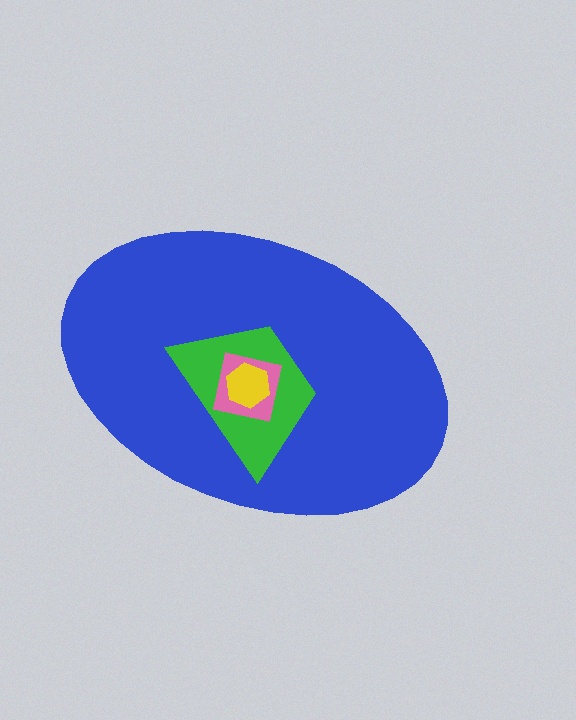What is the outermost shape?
The blue ellipse.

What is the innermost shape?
The yellow hexagon.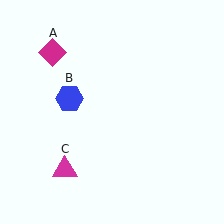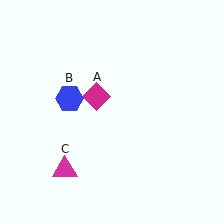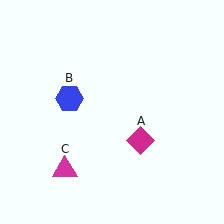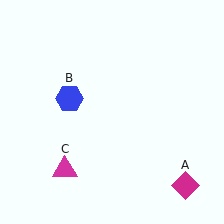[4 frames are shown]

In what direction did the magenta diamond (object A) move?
The magenta diamond (object A) moved down and to the right.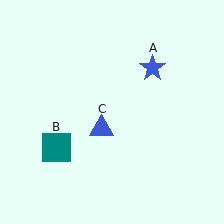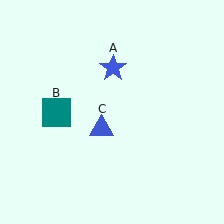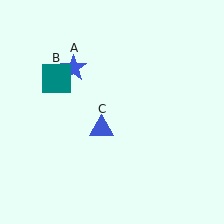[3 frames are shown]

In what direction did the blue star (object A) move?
The blue star (object A) moved left.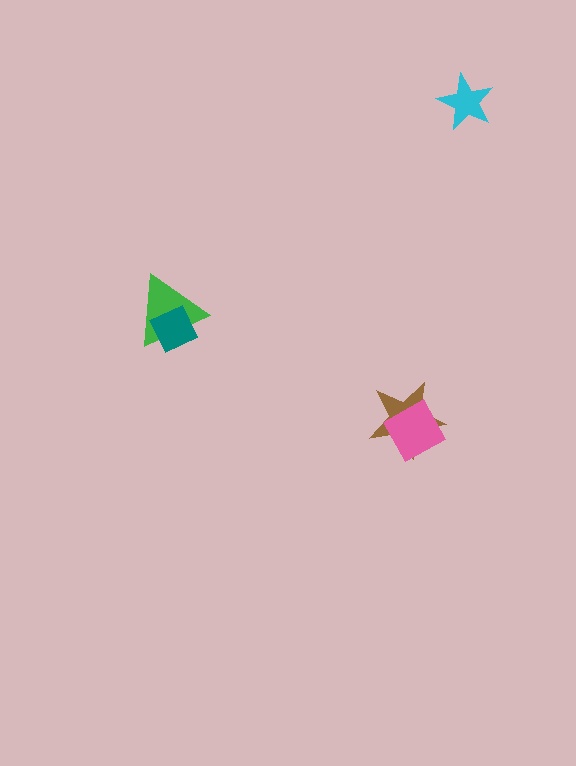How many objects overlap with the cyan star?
0 objects overlap with the cyan star.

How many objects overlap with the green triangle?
1 object overlaps with the green triangle.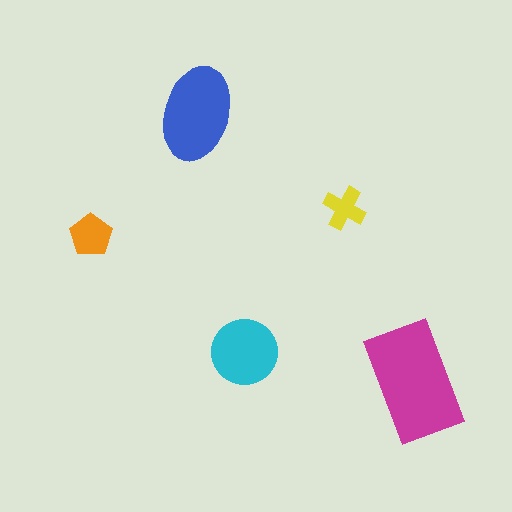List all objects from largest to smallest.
The magenta rectangle, the blue ellipse, the cyan circle, the orange pentagon, the yellow cross.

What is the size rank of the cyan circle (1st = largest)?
3rd.